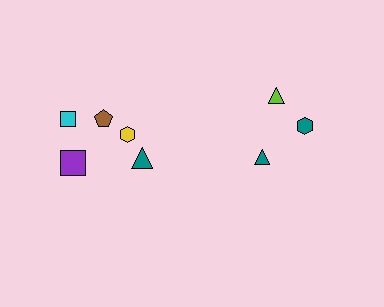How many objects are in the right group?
There are 3 objects.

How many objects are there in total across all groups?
There are 8 objects.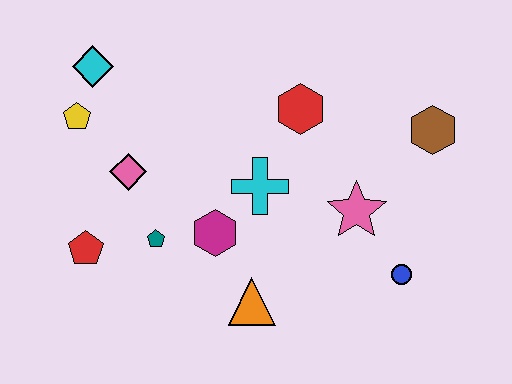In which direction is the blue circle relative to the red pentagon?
The blue circle is to the right of the red pentagon.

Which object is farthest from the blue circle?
The cyan diamond is farthest from the blue circle.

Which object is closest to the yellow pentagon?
The cyan diamond is closest to the yellow pentagon.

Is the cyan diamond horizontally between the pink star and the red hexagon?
No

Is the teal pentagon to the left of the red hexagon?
Yes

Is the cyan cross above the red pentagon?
Yes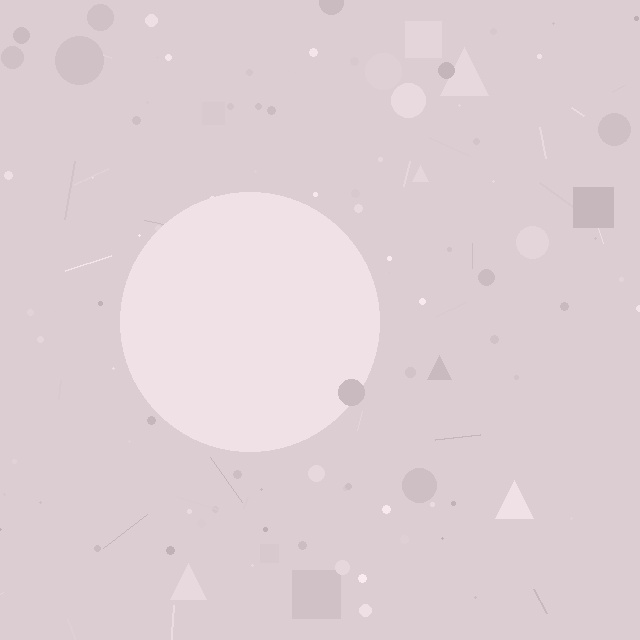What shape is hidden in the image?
A circle is hidden in the image.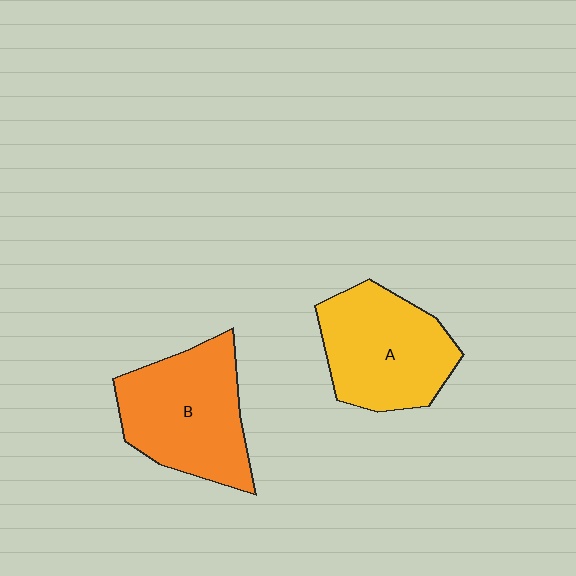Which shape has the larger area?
Shape B (orange).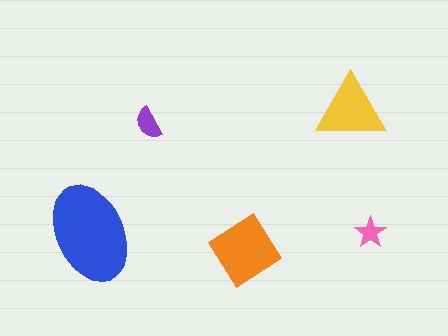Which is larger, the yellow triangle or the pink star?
The yellow triangle.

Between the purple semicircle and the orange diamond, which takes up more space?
The orange diamond.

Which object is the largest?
The blue ellipse.